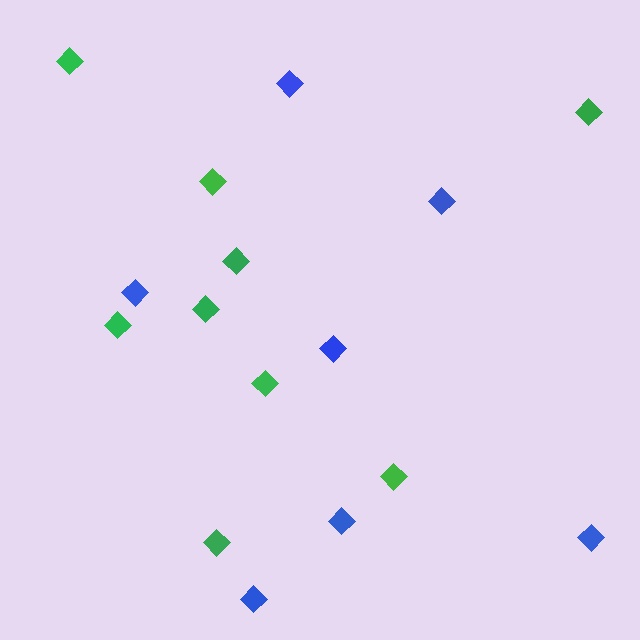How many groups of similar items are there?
There are 2 groups: one group of green diamonds (9) and one group of blue diamonds (7).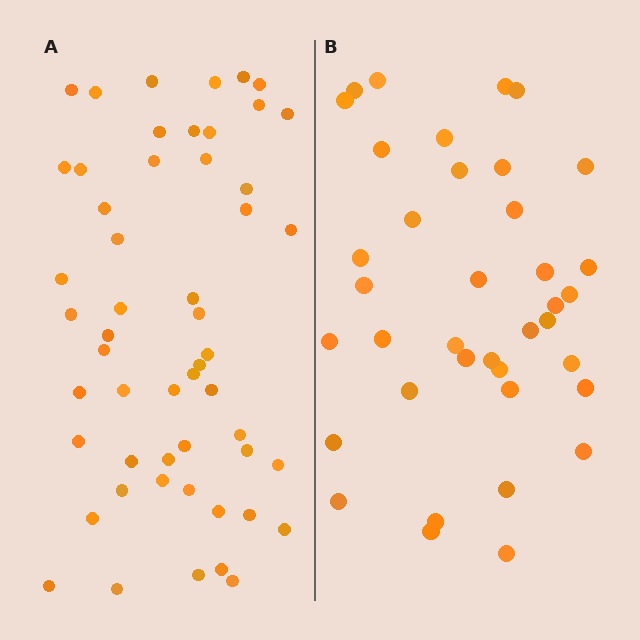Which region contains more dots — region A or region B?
Region A (the left region) has more dots.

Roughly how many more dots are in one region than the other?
Region A has approximately 15 more dots than region B.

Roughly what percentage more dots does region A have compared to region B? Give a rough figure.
About 40% more.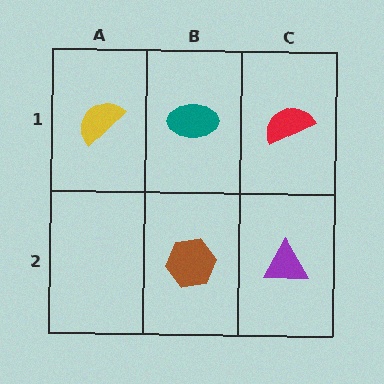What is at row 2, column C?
A purple triangle.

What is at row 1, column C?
A red semicircle.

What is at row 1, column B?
A teal ellipse.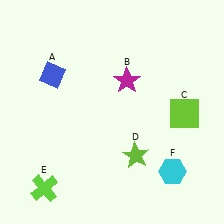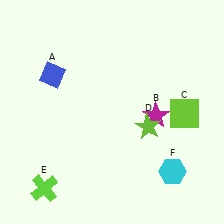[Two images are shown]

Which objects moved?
The objects that moved are: the magenta star (B), the lime star (D).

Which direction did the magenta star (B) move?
The magenta star (B) moved down.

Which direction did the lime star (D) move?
The lime star (D) moved up.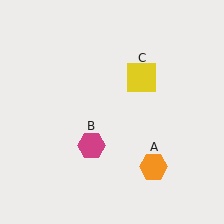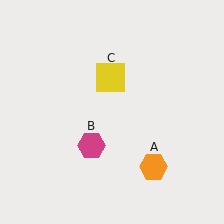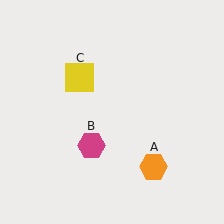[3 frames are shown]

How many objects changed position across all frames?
1 object changed position: yellow square (object C).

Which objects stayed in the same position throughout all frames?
Orange hexagon (object A) and magenta hexagon (object B) remained stationary.